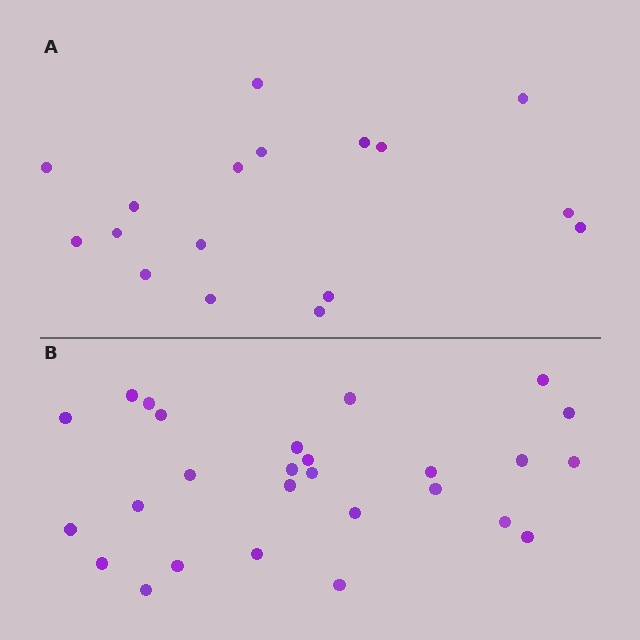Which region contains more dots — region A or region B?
Region B (the bottom region) has more dots.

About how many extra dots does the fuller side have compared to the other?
Region B has roughly 10 or so more dots than region A.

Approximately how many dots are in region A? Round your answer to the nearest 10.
About 20 dots. (The exact count is 17, which rounds to 20.)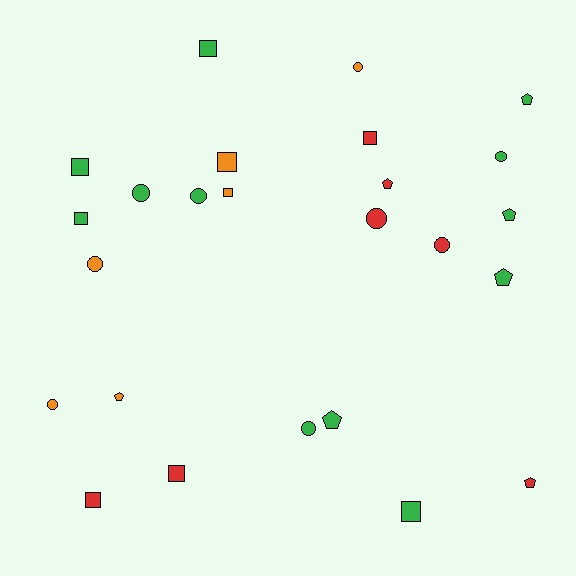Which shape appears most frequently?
Square, with 9 objects.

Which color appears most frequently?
Green, with 12 objects.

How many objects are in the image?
There are 25 objects.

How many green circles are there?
There are 4 green circles.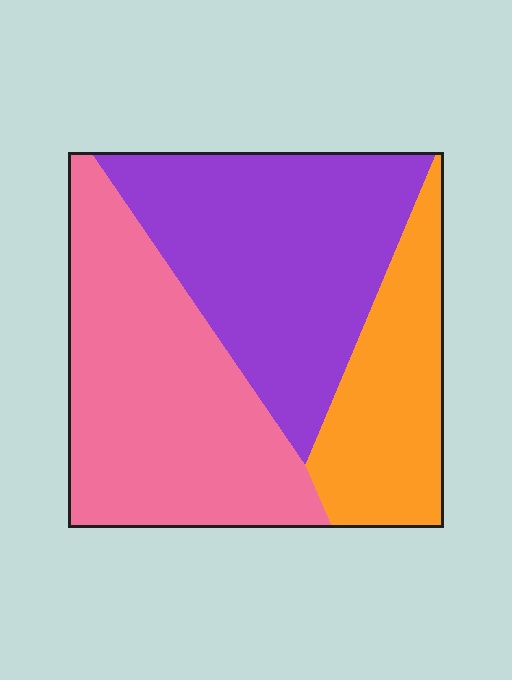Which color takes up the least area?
Orange, at roughly 20%.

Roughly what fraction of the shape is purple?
Purple covers around 40% of the shape.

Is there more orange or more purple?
Purple.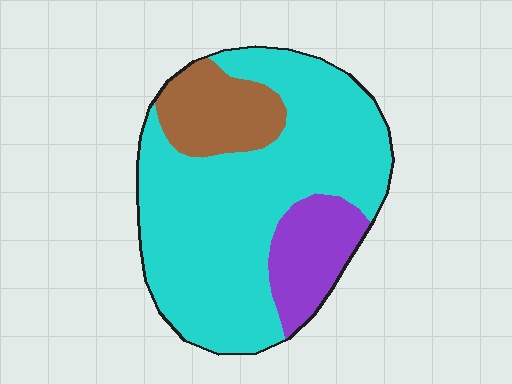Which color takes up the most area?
Cyan, at roughly 70%.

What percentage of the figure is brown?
Brown takes up less than a sixth of the figure.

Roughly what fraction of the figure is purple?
Purple takes up about one sixth (1/6) of the figure.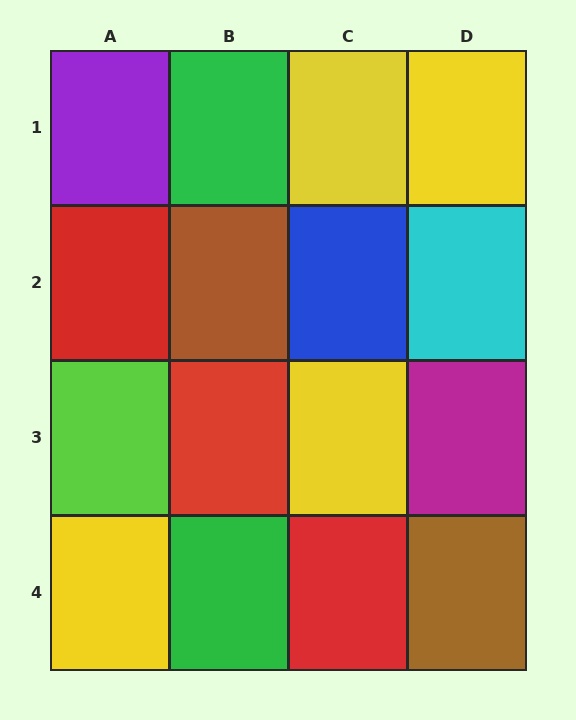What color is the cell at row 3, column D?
Magenta.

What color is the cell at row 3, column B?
Red.